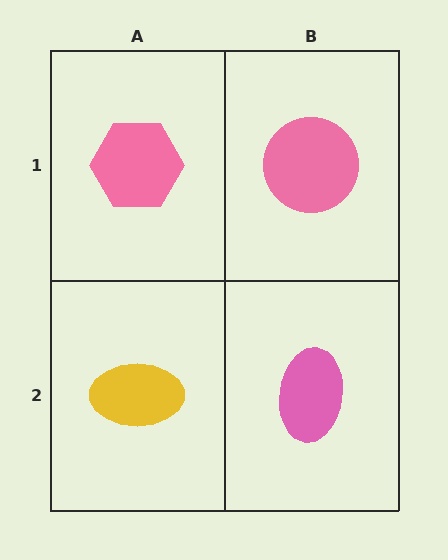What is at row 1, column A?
A pink hexagon.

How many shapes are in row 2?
2 shapes.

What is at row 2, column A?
A yellow ellipse.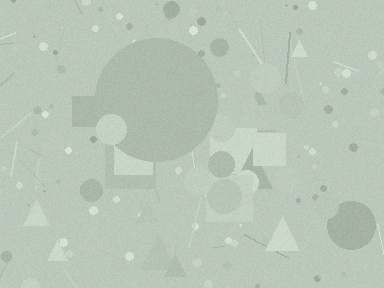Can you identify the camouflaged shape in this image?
The camouflaged shape is a circle.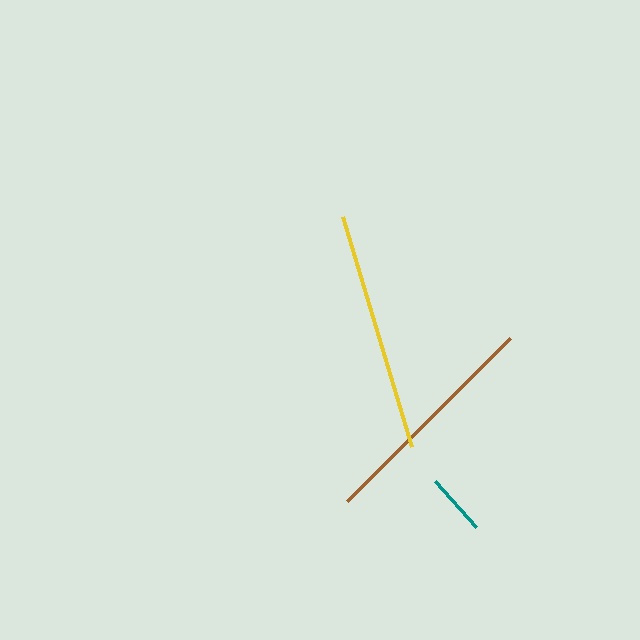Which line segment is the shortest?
The teal line is the shortest at approximately 61 pixels.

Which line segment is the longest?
The yellow line is the longest at approximately 240 pixels.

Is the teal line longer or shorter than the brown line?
The brown line is longer than the teal line.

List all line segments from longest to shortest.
From longest to shortest: yellow, brown, teal.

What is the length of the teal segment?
The teal segment is approximately 61 pixels long.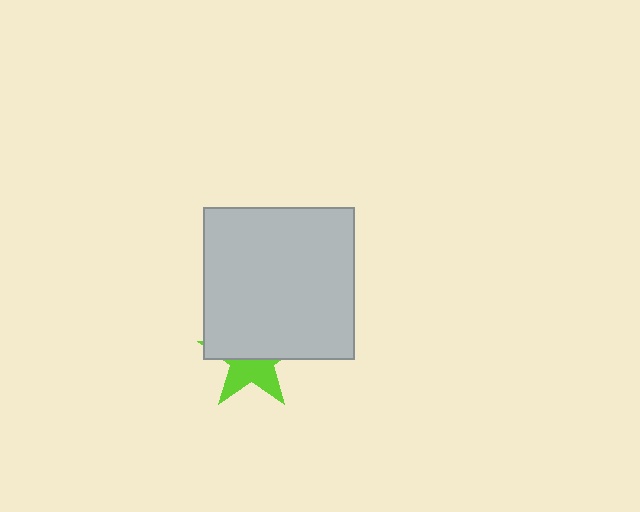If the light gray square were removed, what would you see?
You would see the complete lime star.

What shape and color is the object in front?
The object in front is a light gray square.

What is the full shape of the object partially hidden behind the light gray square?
The partially hidden object is a lime star.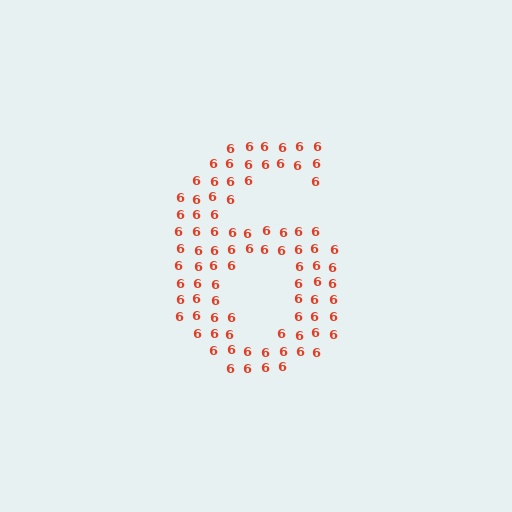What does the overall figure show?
The overall figure shows the digit 6.